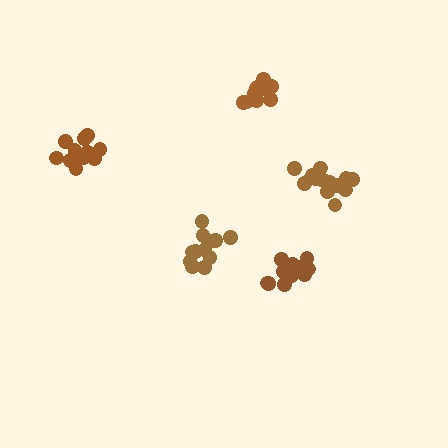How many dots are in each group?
Group 1: 13 dots, Group 2: 15 dots, Group 3: 12 dots, Group 4: 12 dots, Group 5: 13 dots (65 total).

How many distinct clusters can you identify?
There are 5 distinct clusters.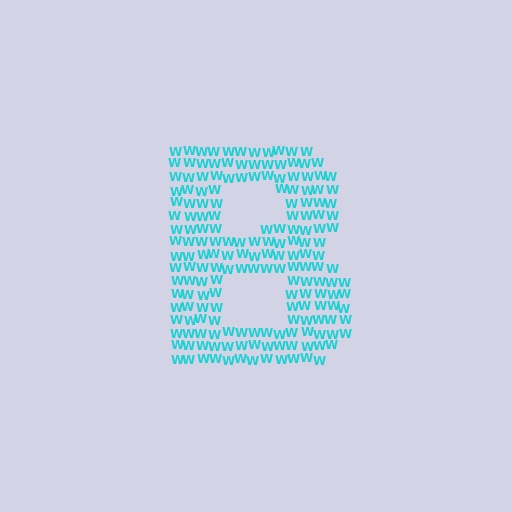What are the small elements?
The small elements are letter W's.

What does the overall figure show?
The overall figure shows the letter B.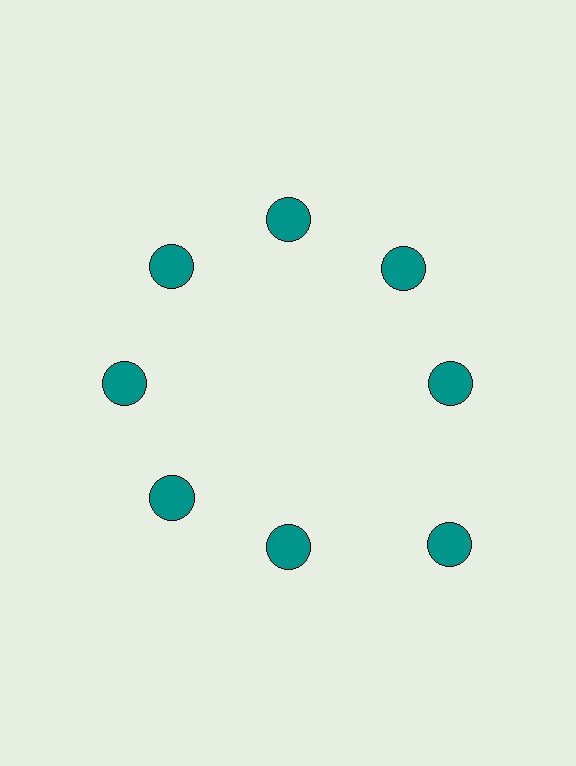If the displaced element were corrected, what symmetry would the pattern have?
It would have 8-fold rotational symmetry — the pattern would map onto itself every 45 degrees.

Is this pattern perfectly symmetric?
No. The 8 teal circles are arranged in a ring, but one element near the 4 o'clock position is pushed outward from the center, breaking the 8-fold rotational symmetry.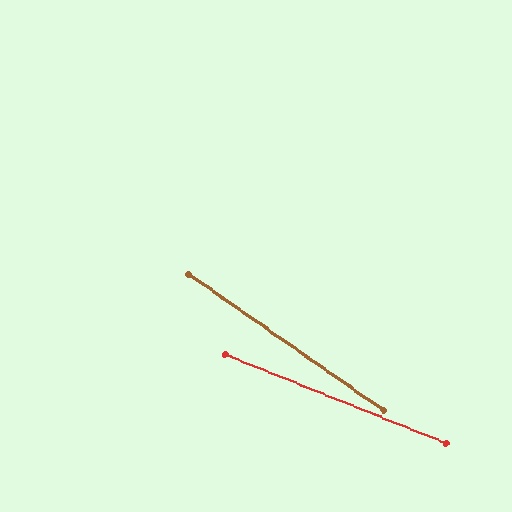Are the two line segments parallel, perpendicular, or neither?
Neither parallel nor perpendicular — they differ by about 13°.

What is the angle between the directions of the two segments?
Approximately 13 degrees.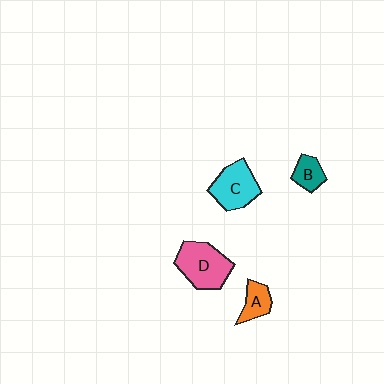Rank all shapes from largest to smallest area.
From largest to smallest: D (pink), C (cyan), A (orange), B (teal).